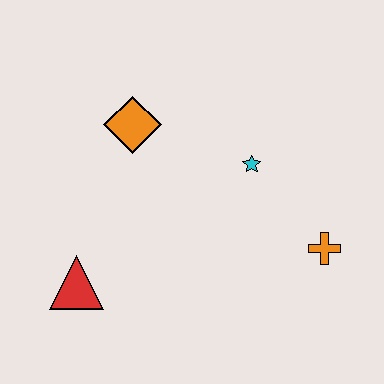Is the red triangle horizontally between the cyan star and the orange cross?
No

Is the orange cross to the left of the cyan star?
No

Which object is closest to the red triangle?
The orange diamond is closest to the red triangle.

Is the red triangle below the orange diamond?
Yes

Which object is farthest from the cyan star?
The red triangle is farthest from the cyan star.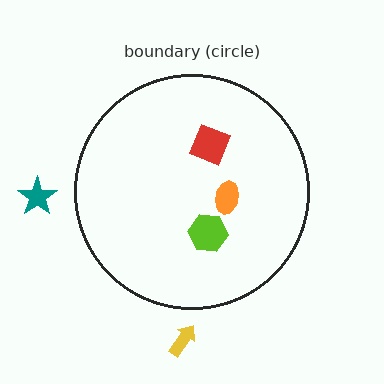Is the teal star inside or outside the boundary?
Outside.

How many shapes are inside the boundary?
3 inside, 2 outside.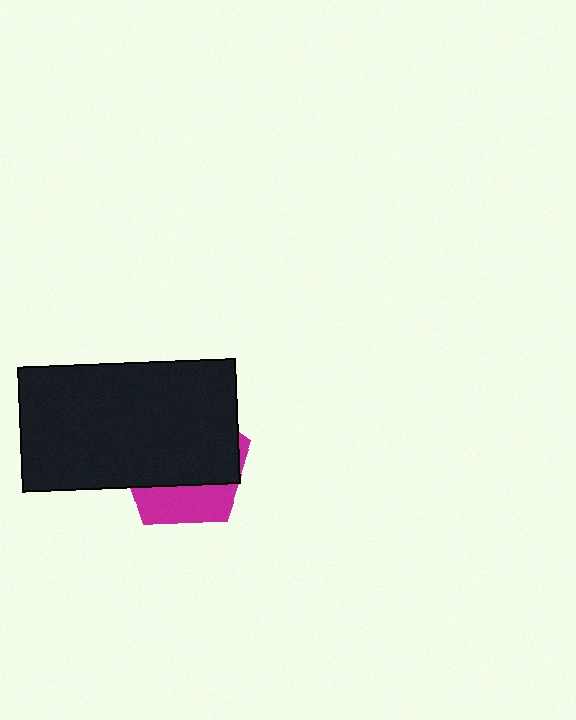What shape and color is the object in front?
The object in front is a black rectangle.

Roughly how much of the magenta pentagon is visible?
A small part of it is visible (roughly 32%).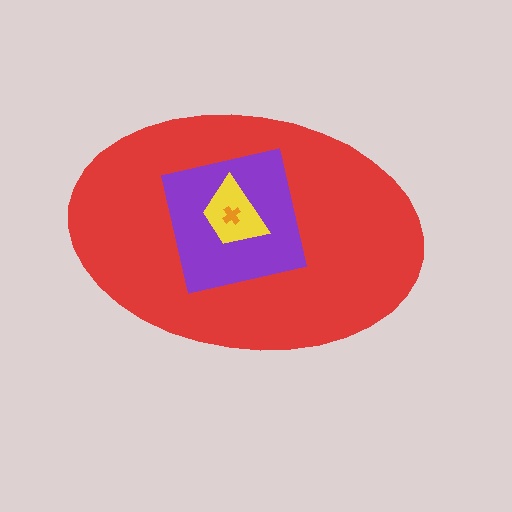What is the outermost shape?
The red ellipse.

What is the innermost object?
The orange cross.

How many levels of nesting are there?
4.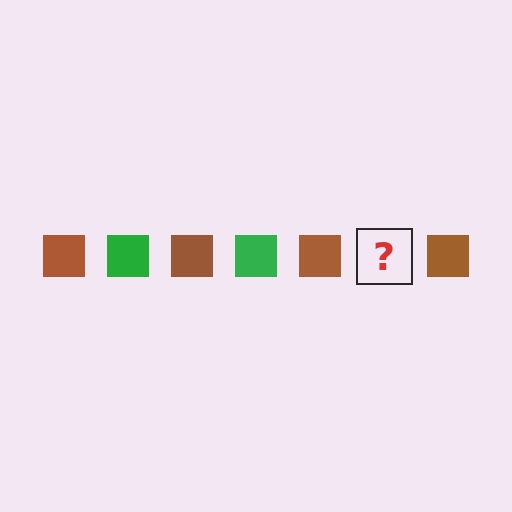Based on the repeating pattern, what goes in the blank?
The blank should be a green square.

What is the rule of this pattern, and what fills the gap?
The rule is that the pattern cycles through brown, green squares. The gap should be filled with a green square.